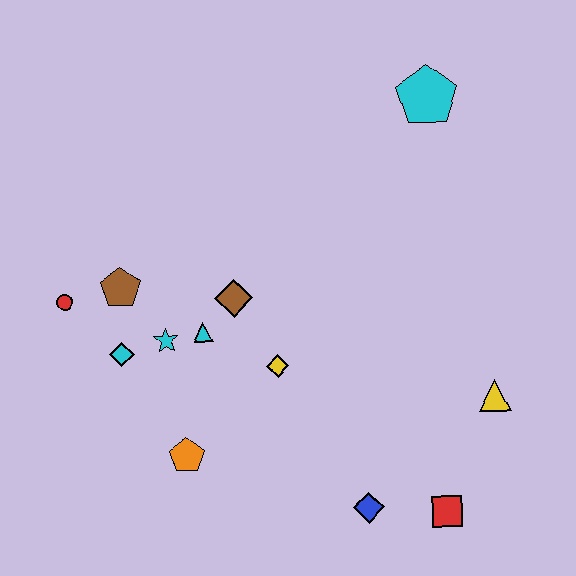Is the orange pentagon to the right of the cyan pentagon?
No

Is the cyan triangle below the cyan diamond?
No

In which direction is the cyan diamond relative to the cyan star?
The cyan diamond is to the left of the cyan star.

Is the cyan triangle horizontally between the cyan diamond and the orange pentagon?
No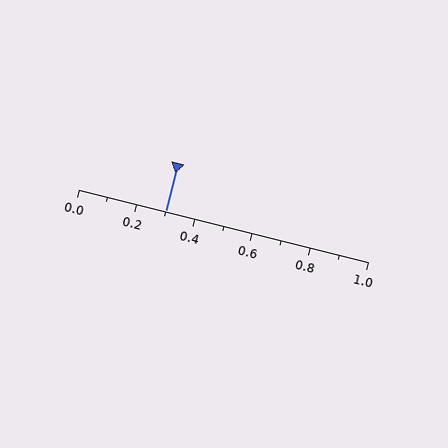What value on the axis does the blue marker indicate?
The marker indicates approximately 0.3.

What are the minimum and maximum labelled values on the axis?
The axis runs from 0.0 to 1.0.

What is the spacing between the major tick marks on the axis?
The major ticks are spaced 0.2 apart.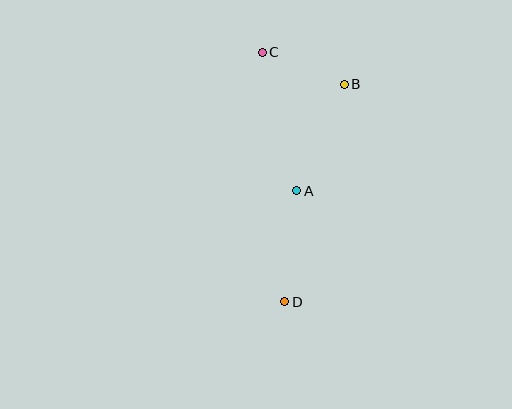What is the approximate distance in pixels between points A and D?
The distance between A and D is approximately 111 pixels.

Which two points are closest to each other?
Points B and C are closest to each other.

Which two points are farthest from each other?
Points C and D are farthest from each other.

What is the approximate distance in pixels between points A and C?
The distance between A and C is approximately 143 pixels.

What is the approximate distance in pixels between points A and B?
The distance between A and B is approximately 117 pixels.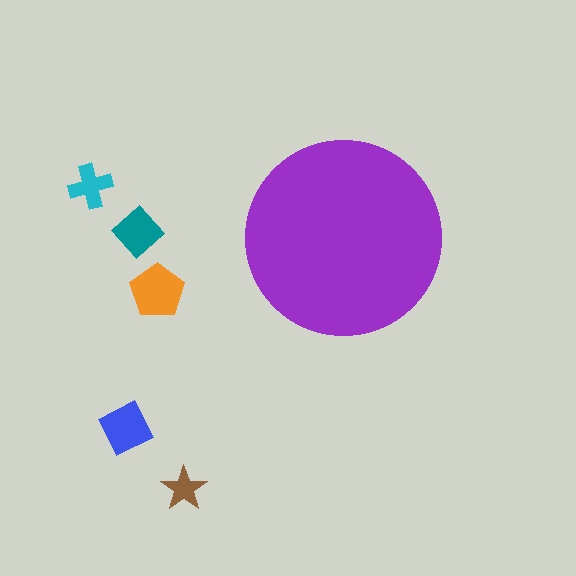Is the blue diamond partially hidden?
No, the blue diamond is fully visible.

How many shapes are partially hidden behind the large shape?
0 shapes are partially hidden.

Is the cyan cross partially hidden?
No, the cyan cross is fully visible.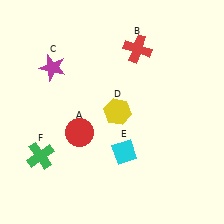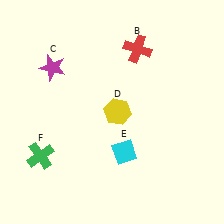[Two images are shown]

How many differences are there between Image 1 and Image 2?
There is 1 difference between the two images.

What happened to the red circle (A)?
The red circle (A) was removed in Image 2. It was in the bottom-left area of Image 1.